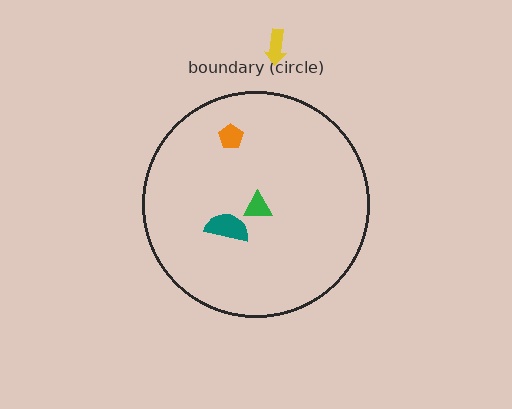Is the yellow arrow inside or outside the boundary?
Outside.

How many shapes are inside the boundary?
3 inside, 1 outside.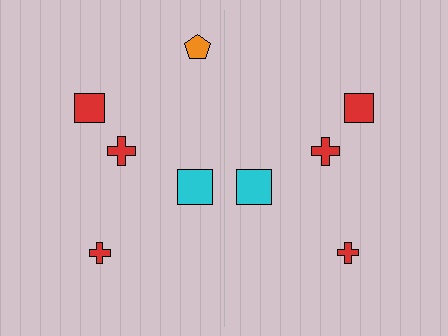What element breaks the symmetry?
A orange pentagon is missing from the right side.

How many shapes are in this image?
There are 9 shapes in this image.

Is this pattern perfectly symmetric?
No, the pattern is not perfectly symmetric. A orange pentagon is missing from the right side.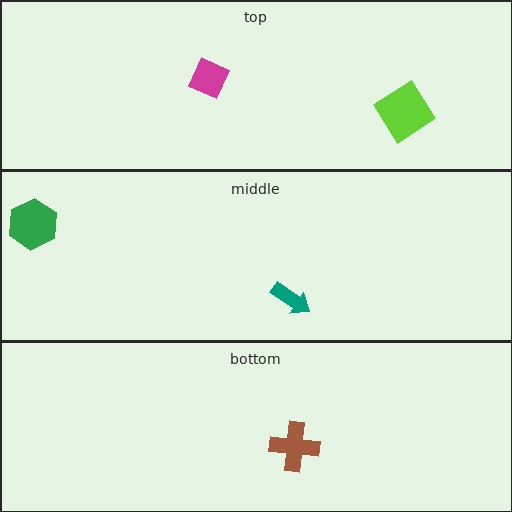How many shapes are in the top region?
2.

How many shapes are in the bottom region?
1.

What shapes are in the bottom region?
The brown cross.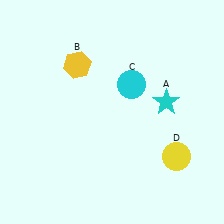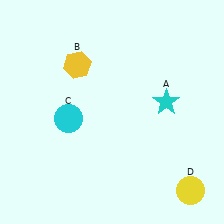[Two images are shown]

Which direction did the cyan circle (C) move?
The cyan circle (C) moved left.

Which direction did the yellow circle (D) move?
The yellow circle (D) moved down.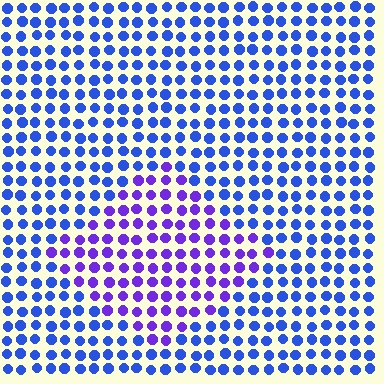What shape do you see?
I see a diamond.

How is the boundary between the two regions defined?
The boundary is defined purely by a slight shift in hue (about 37 degrees). Spacing, size, and orientation are identical on both sides.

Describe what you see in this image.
The image is filled with small blue elements in a uniform arrangement. A diamond-shaped region is visible where the elements are tinted to a slightly different hue, forming a subtle color boundary.